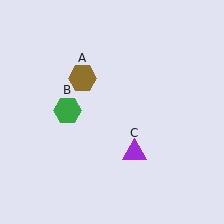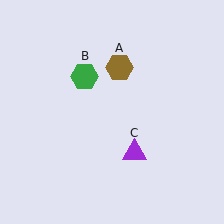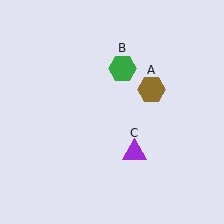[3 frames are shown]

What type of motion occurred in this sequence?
The brown hexagon (object A), green hexagon (object B) rotated clockwise around the center of the scene.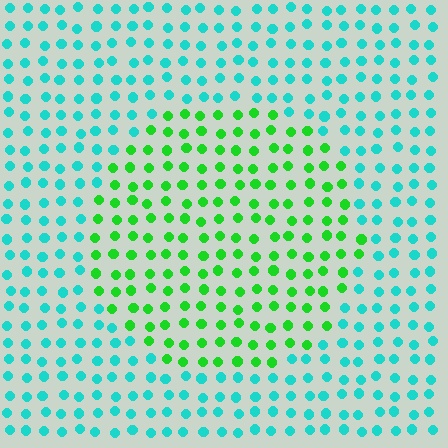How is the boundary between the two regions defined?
The boundary is defined purely by a slight shift in hue (about 54 degrees). Spacing, size, and orientation are identical on both sides.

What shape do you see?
I see a circle.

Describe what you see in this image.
The image is filled with small cyan elements in a uniform arrangement. A circle-shaped region is visible where the elements are tinted to a slightly different hue, forming a subtle color boundary.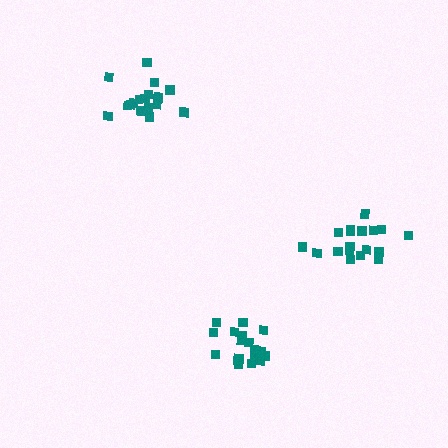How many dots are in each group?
Group 1: 18 dots, Group 2: 19 dots, Group 3: 18 dots (55 total).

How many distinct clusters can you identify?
There are 3 distinct clusters.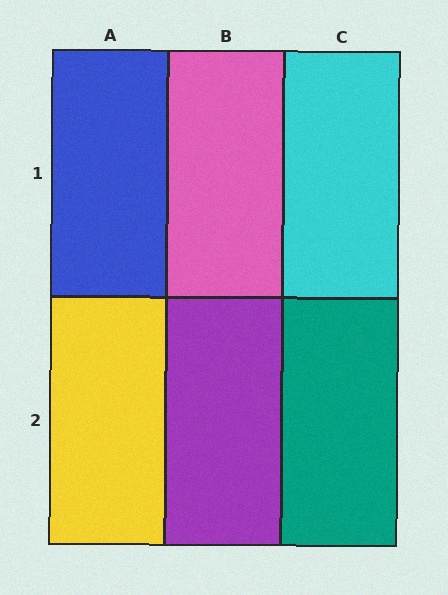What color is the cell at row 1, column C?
Cyan.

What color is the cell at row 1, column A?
Blue.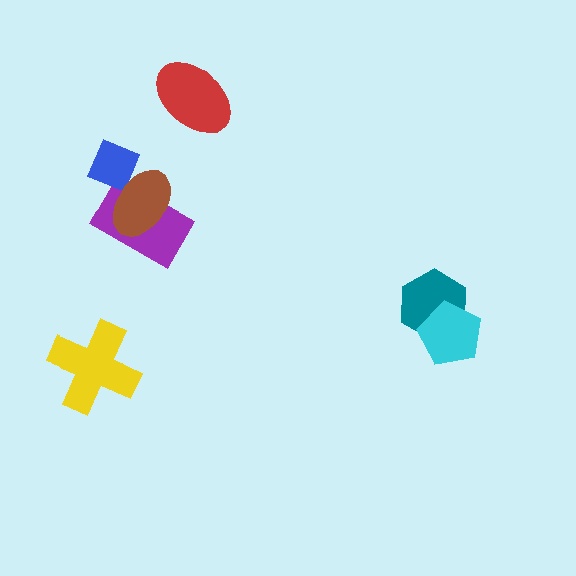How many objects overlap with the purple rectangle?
2 objects overlap with the purple rectangle.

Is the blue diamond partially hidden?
Yes, it is partially covered by another shape.